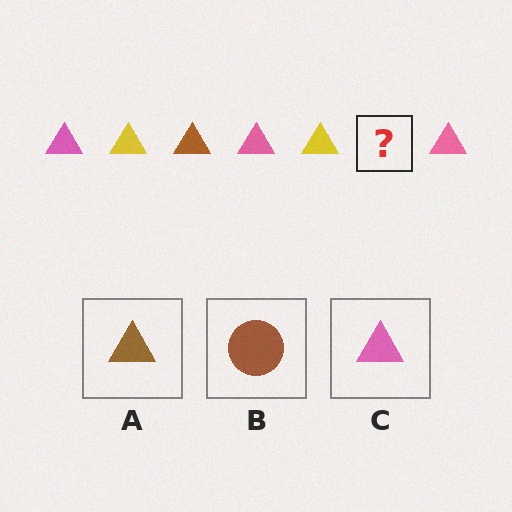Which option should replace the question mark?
Option A.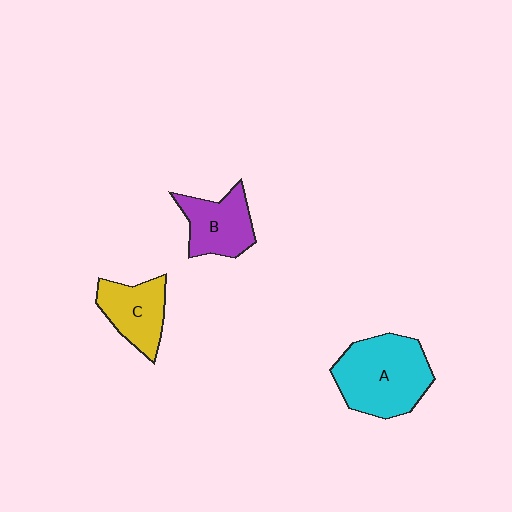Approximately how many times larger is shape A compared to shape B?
Approximately 1.6 times.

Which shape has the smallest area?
Shape C (yellow).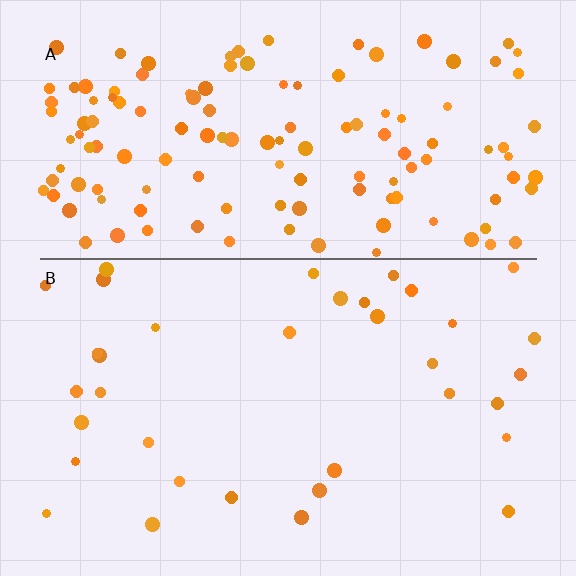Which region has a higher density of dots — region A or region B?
A (the top).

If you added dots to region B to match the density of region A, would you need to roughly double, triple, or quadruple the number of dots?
Approximately quadruple.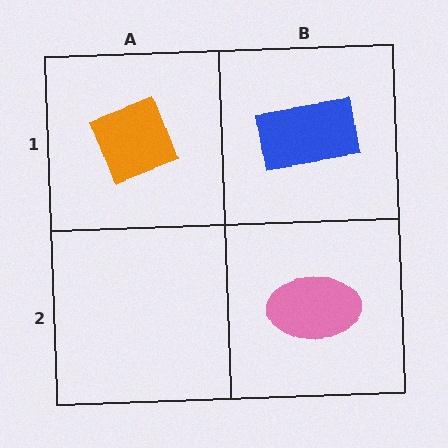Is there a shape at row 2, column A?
No, that cell is empty.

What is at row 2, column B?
A pink ellipse.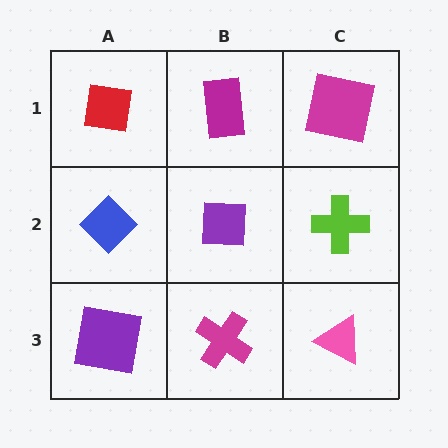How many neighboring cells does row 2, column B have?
4.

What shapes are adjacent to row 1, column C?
A lime cross (row 2, column C), a magenta rectangle (row 1, column B).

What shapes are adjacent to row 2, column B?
A magenta rectangle (row 1, column B), a magenta cross (row 3, column B), a blue diamond (row 2, column A), a lime cross (row 2, column C).